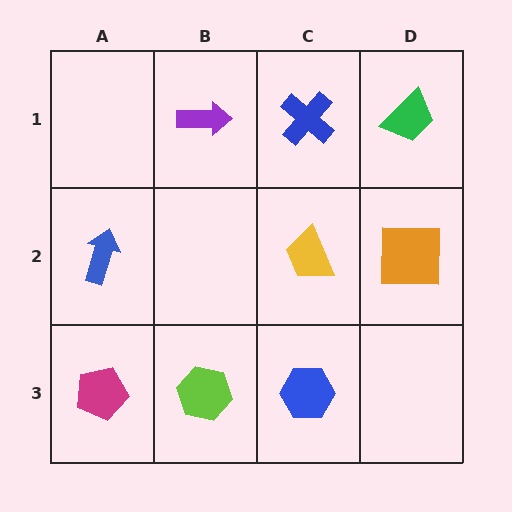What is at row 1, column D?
A green trapezoid.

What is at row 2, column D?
An orange square.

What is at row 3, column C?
A blue hexagon.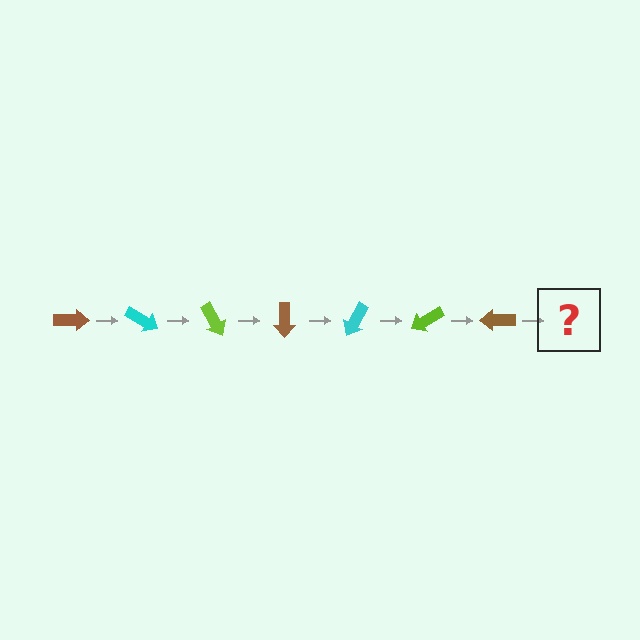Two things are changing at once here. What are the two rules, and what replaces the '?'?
The two rules are that it rotates 30 degrees each step and the color cycles through brown, cyan, and lime. The '?' should be a cyan arrow, rotated 210 degrees from the start.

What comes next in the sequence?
The next element should be a cyan arrow, rotated 210 degrees from the start.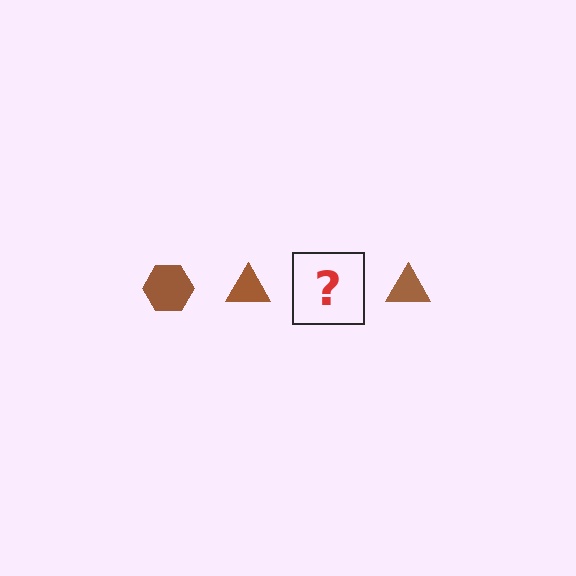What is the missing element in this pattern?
The missing element is a brown hexagon.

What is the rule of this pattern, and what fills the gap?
The rule is that the pattern cycles through hexagon, triangle shapes in brown. The gap should be filled with a brown hexagon.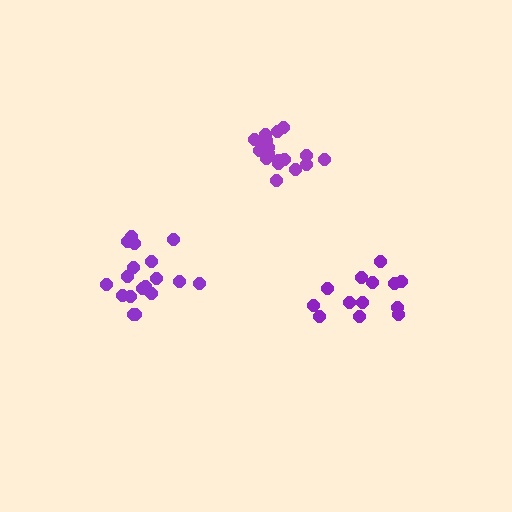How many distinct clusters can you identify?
There are 3 distinct clusters.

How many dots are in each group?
Group 1: 18 dots, Group 2: 13 dots, Group 3: 19 dots (50 total).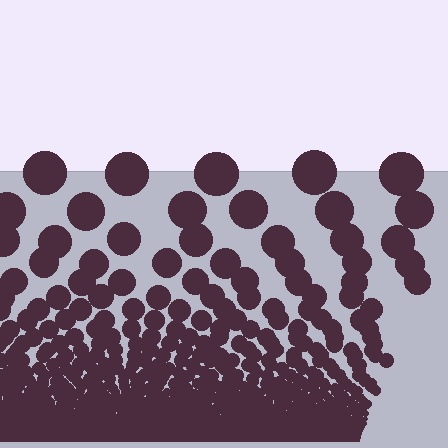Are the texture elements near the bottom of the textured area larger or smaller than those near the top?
Smaller. The gradient is inverted — elements near the bottom are smaller and denser.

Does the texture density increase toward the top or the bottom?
Density increases toward the bottom.